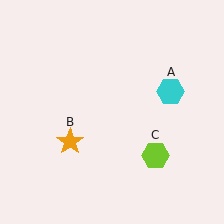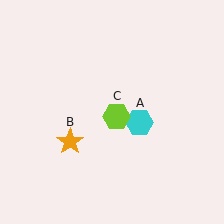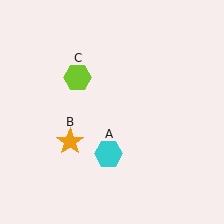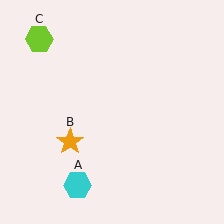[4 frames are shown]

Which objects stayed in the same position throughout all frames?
Orange star (object B) remained stationary.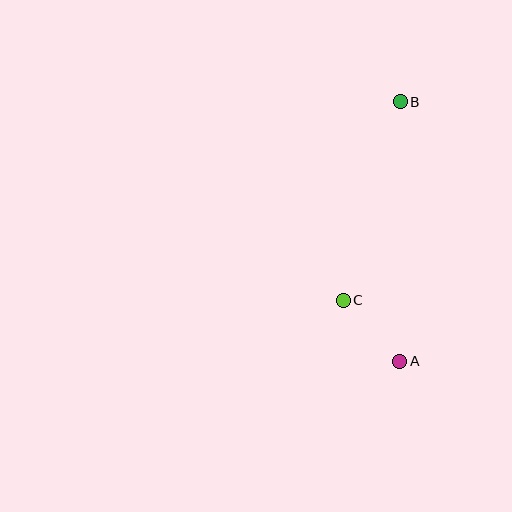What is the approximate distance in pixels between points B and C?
The distance between B and C is approximately 207 pixels.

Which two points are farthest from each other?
Points A and B are farthest from each other.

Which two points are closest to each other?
Points A and C are closest to each other.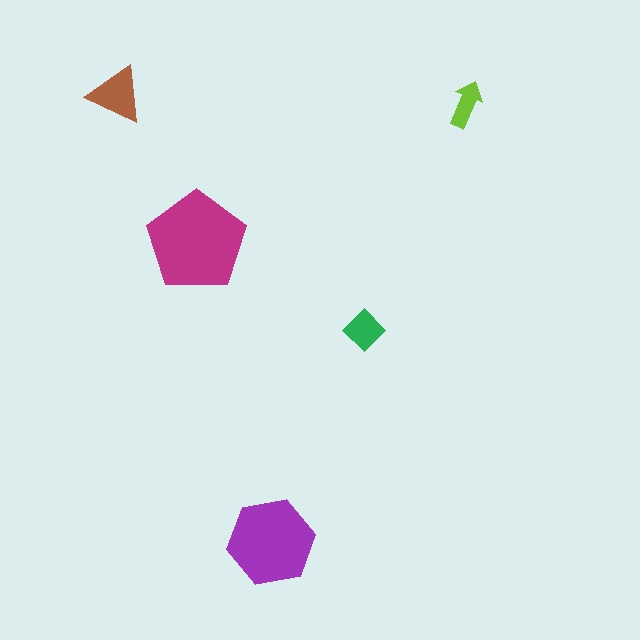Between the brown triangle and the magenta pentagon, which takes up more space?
The magenta pentagon.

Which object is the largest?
The magenta pentagon.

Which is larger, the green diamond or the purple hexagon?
The purple hexagon.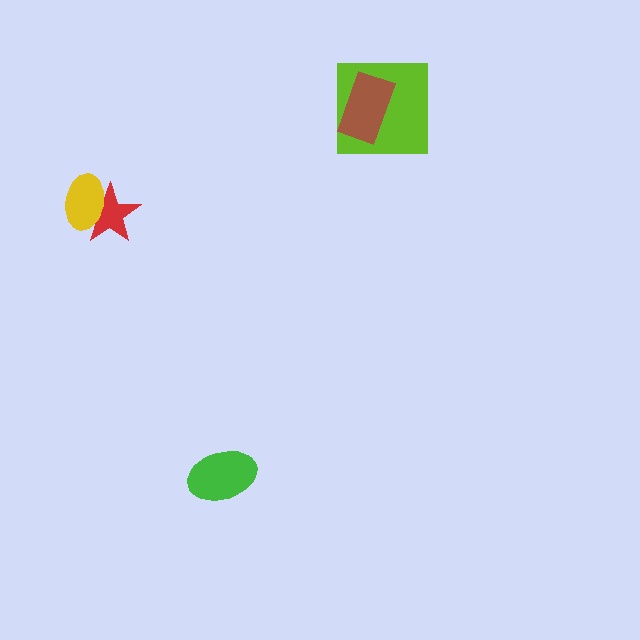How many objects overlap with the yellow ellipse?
1 object overlaps with the yellow ellipse.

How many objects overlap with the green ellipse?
0 objects overlap with the green ellipse.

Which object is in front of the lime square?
The brown rectangle is in front of the lime square.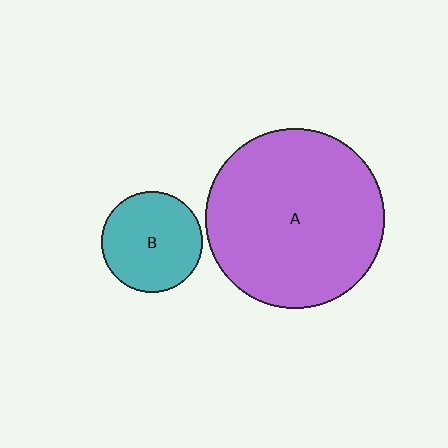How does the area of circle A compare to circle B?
Approximately 3.1 times.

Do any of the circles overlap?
No, none of the circles overlap.